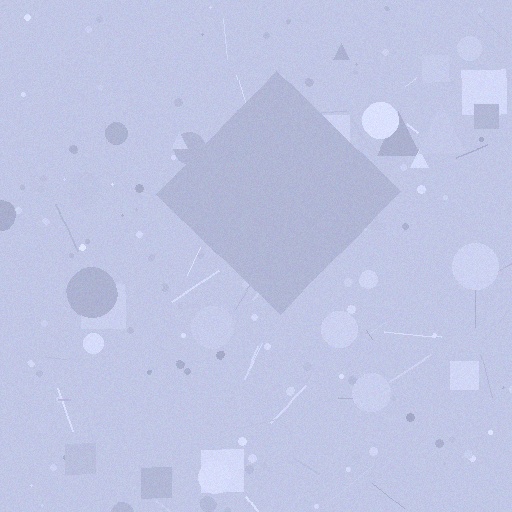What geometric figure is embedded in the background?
A diamond is embedded in the background.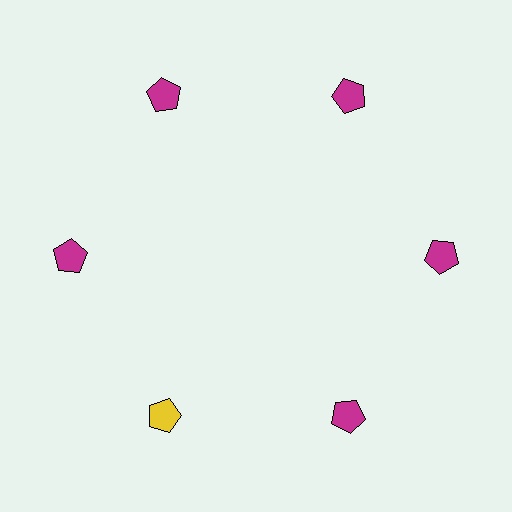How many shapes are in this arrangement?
There are 6 shapes arranged in a ring pattern.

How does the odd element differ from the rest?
It has a different color: yellow instead of magenta.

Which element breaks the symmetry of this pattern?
The yellow pentagon at roughly the 7 o'clock position breaks the symmetry. All other shapes are magenta pentagons.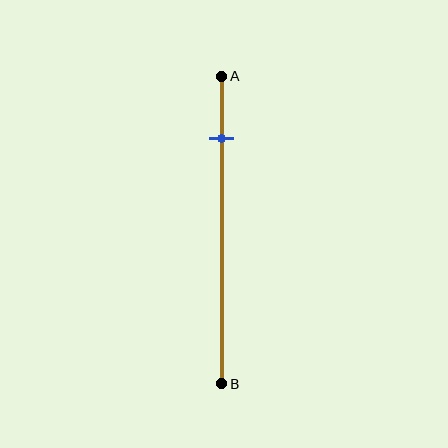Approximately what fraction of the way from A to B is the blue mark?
The blue mark is approximately 20% of the way from A to B.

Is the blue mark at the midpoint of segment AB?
No, the mark is at about 20% from A, not at the 50% midpoint.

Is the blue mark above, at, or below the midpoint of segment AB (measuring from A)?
The blue mark is above the midpoint of segment AB.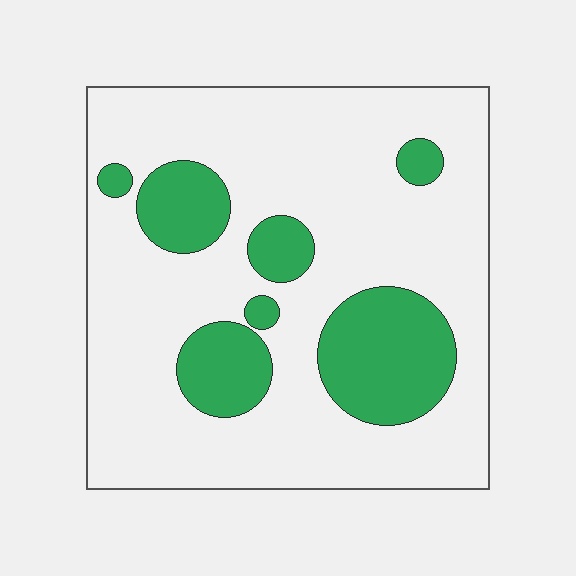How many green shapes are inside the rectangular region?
7.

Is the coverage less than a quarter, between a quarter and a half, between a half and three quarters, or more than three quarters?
Less than a quarter.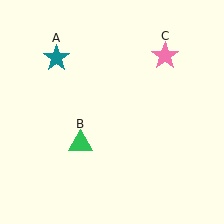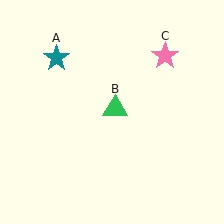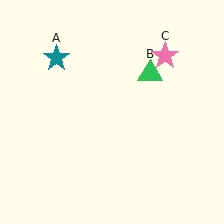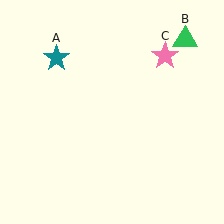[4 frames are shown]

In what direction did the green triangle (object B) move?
The green triangle (object B) moved up and to the right.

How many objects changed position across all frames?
1 object changed position: green triangle (object B).